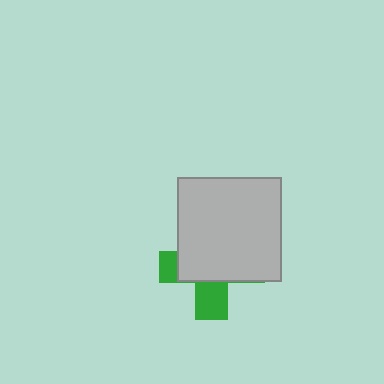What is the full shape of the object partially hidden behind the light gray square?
The partially hidden object is a green cross.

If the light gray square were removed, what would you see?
You would see the complete green cross.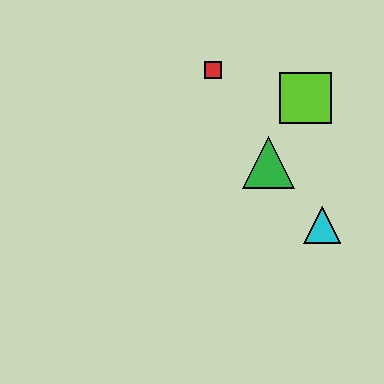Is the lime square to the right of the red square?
Yes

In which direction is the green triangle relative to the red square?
The green triangle is below the red square.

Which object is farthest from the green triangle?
The red square is farthest from the green triangle.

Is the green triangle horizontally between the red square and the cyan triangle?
Yes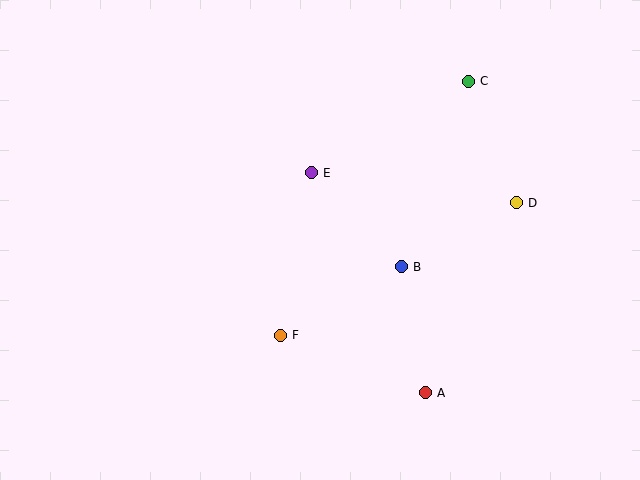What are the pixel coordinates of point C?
Point C is at (468, 81).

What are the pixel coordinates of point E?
Point E is at (311, 173).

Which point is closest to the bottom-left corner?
Point F is closest to the bottom-left corner.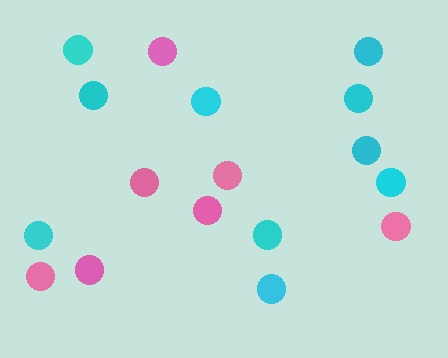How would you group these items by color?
There are 2 groups: one group of pink circles (7) and one group of cyan circles (10).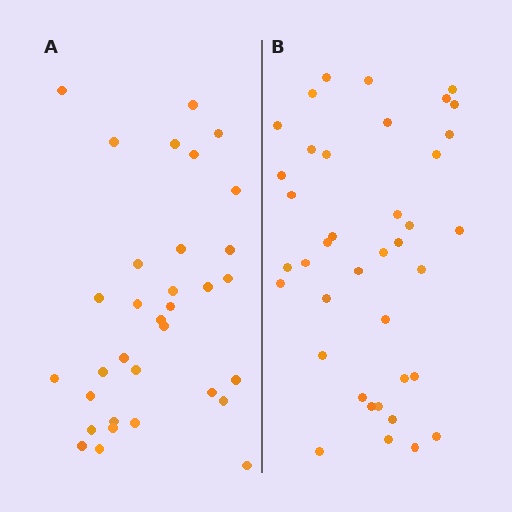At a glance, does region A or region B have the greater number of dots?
Region B (the right region) has more dots.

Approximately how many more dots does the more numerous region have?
Region B has about 6 more dots than region A.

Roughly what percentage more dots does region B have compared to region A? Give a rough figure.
About 20% more.